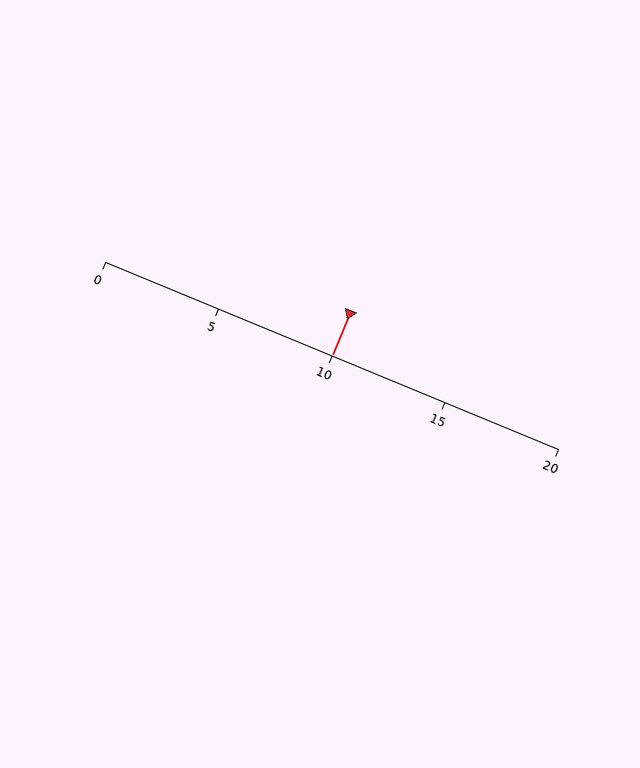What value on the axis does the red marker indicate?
The marker indicates approximately 10.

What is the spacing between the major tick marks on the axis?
The major ticks are spaced 5 apart.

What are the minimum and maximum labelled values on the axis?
The axis runs from 0 to 20.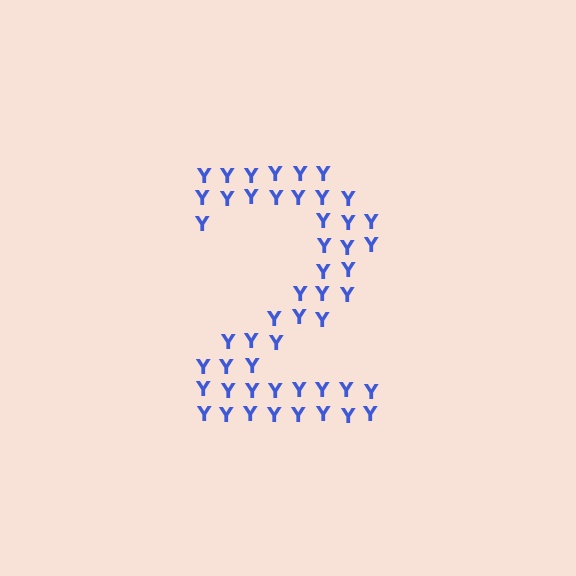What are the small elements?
The small elements are letter Y's.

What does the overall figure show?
The overall figure shows the digit 2.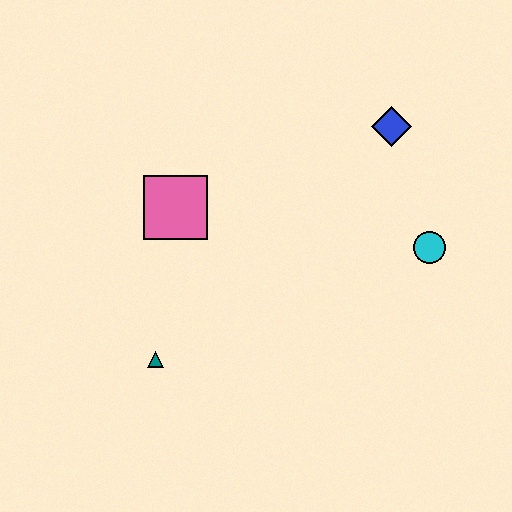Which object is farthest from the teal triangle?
The blue diamond is farthest from the teal triangle.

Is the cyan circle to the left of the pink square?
No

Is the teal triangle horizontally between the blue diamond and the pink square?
No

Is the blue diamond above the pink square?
Yes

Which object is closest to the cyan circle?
The blue diamond is closest to the cyan circle.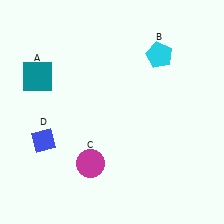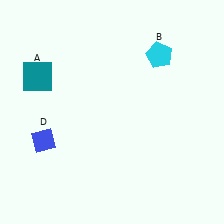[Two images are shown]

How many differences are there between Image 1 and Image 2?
There is 1 difference between the two images.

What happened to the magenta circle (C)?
The magenta circle (C) was removed in Image 2. It was in the bottom-left area of Image 1.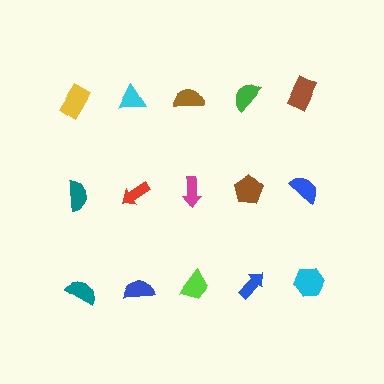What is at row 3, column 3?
A lime trapezoid.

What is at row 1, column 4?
A green semicircle.